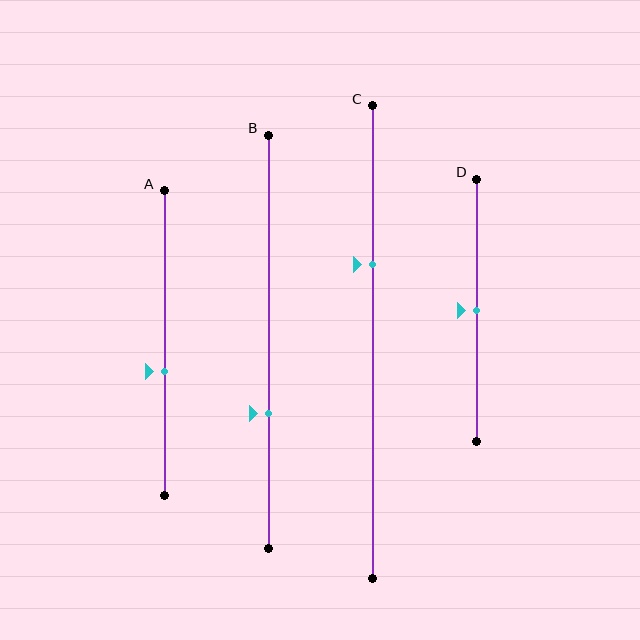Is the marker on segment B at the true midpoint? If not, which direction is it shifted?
No, the marker on segment B is shifted downward by about 17% of the segment length.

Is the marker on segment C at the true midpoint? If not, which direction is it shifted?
No, the marker on segment C is shifted upward by about 16% of the segment length.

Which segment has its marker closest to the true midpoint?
Segment D has its marker closest to the true midpoint.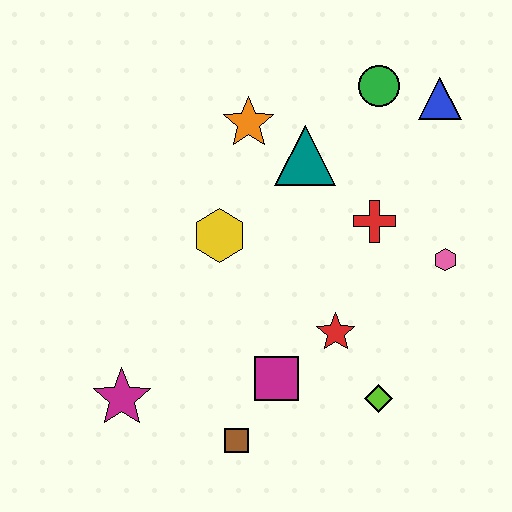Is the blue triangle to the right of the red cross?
Yes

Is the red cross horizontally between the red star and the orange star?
No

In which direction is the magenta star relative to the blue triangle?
The magenta star is to the left of the blue triangle.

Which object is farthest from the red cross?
The magenta star is farthest from the red cross.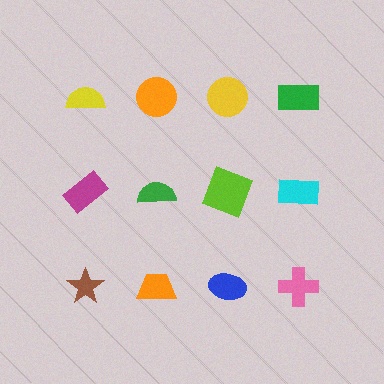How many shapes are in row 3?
4 shapes.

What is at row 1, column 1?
A yellow semicircle.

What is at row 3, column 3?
A blue ellipse.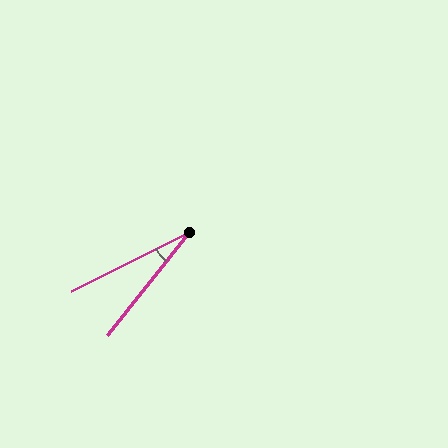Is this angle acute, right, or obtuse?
It is acute.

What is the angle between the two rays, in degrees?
Approximately 25 degrees.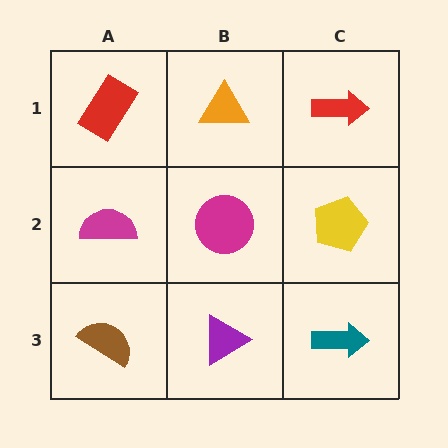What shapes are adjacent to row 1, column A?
A magenta semicircle (row 2, column A), an orange triangle (row 1, column B).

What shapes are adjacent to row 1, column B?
A magenta circle (row 2, column B), a red rectangle (row 1, column A), a red arrow (row 1, column C).